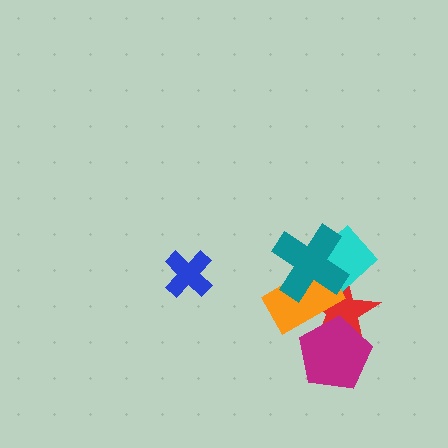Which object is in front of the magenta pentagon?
The orange rectangle is in front of the magenta pentagon.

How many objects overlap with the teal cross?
3 objects overlap with the teal cross.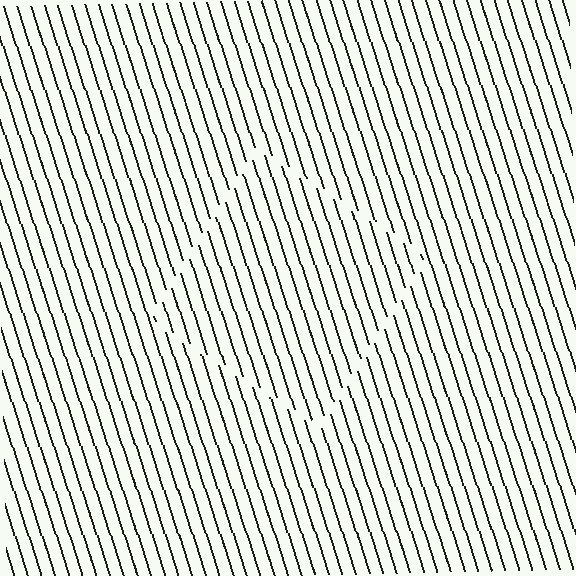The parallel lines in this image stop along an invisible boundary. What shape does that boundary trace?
An illusory square. The interior of the shape contains the same grating, shifted by half a period — the contour is defined by the phase discontinuity where line-ends from the inner and outer gratings abut.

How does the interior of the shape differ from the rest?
The interior of the shape contains the same grating, shifted by half a period — the contour is defined by the phase discontinuity where line-ends from the inner and outer gratings abut.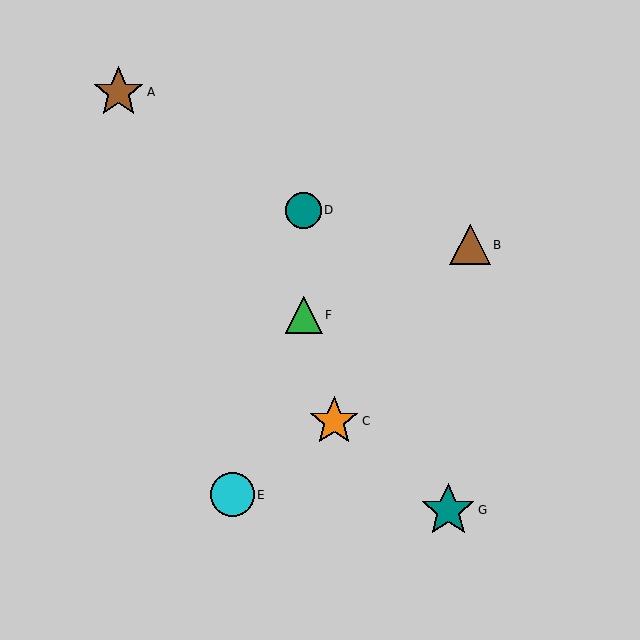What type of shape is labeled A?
Shape A is a brown star.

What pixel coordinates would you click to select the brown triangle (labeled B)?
Click at (470, 245) to select the brown triangle B.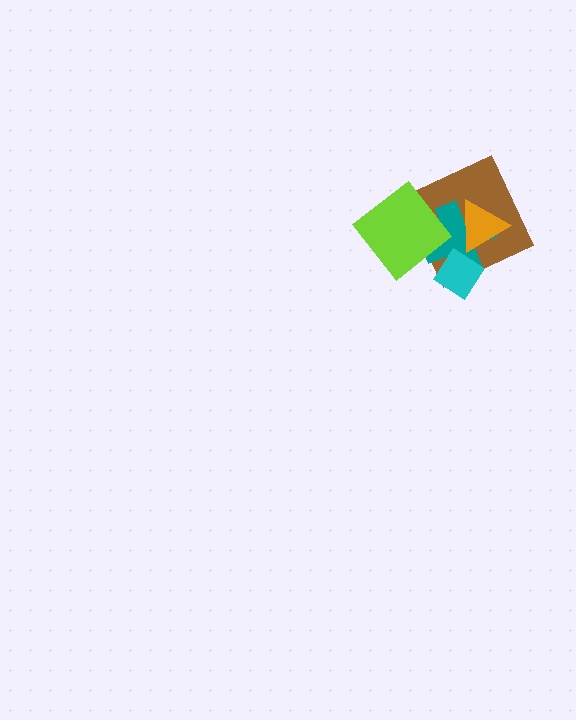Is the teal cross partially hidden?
Yes, it is partially covered by another shape.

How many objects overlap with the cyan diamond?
2 objects overlap with the cyan diamond.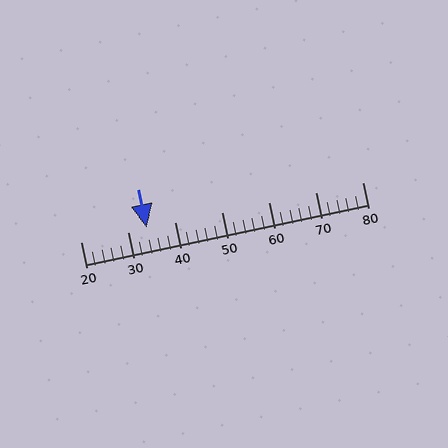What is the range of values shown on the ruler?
The ruler shows values from 20 to 80.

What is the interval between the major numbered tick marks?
The major tick marks are spaced 10 units apart.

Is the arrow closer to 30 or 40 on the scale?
The arrow is closer to 30.